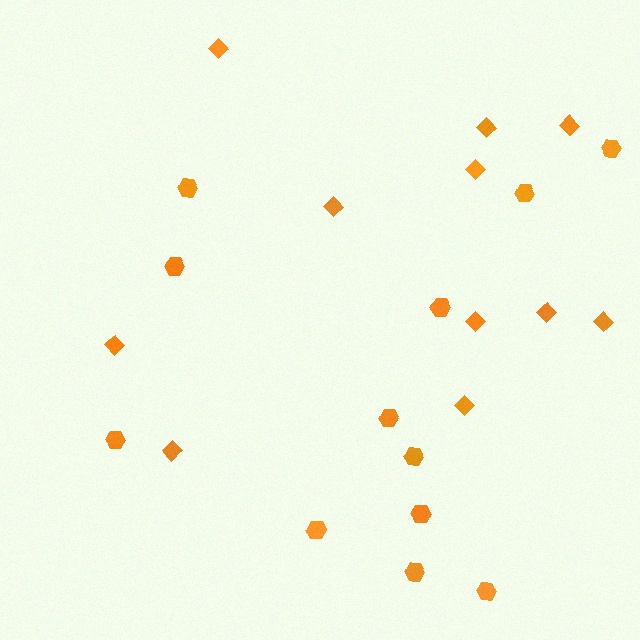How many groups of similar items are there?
There are 2 groups: one group of hexagons (12) and one group of diamonds (11).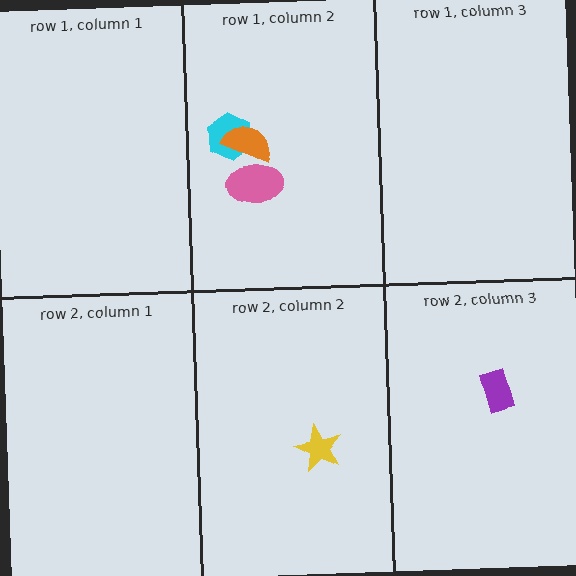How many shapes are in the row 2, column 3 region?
1.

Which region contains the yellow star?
The row 2, column 2 region.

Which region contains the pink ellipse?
The row 1, column 2 region.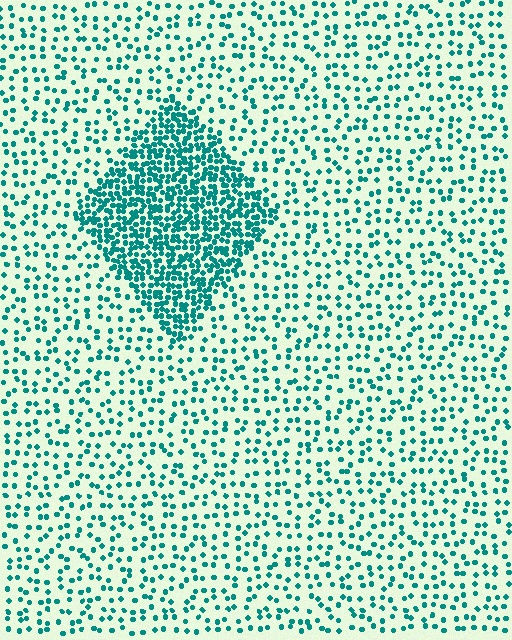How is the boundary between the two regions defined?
The boundary is defined by a change in element density (approximately 2.9x ratio). All elements are the same color, size, and shape.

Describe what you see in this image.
The image contains small teal elements arranged at two different densities. A diamond-shaped region is visible where the elements are more densely packed than the surrounding area.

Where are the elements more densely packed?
The elements are more densely packed inside the diamond boundary.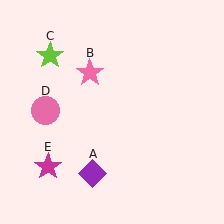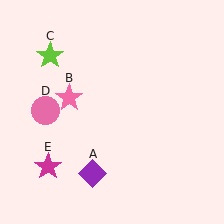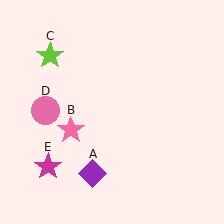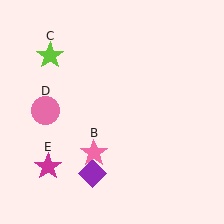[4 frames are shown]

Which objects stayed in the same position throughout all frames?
Purple diamond (object A) and lime star (object C) and pink circle (object D) and magenta star (object E) remained stationary.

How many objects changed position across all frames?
1 object changed position: pink star (object B).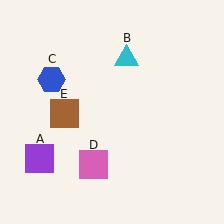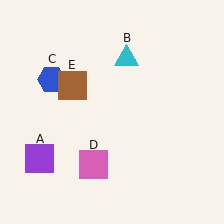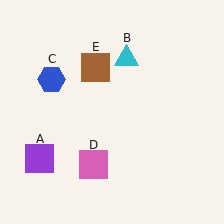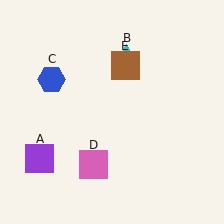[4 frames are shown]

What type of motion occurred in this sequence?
The brown square (object E) rotated clockwise around the center of the scene.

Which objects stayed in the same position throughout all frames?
Purple square (object A) and cyan triangle (object B) and blue hexagon (object C) and pink square (object D) remained stationary.